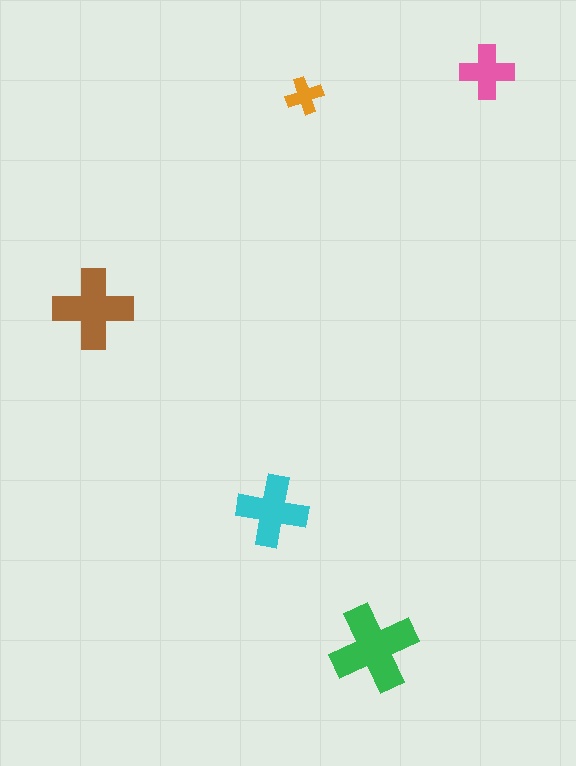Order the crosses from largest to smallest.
the green one, the brown one, the cyan one, the pink one, the orange one.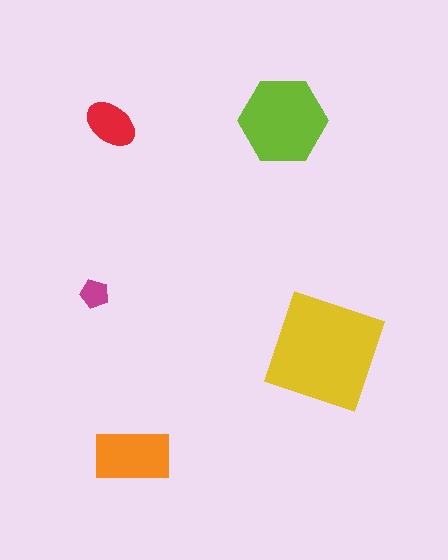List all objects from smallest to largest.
The magenta pentagon, the red ellipse, the orange rectangle, the lime hexagon, the yellow square.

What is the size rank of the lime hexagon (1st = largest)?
2nd.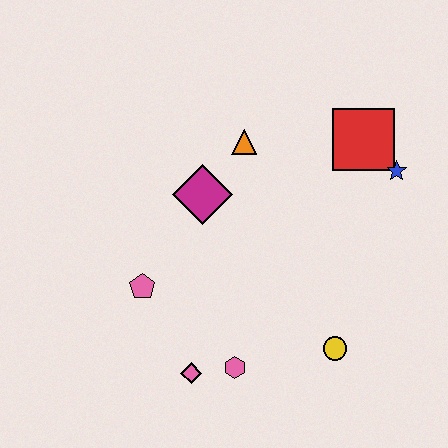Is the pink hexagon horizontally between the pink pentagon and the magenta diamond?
No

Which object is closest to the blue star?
The red square is closest to the blue star.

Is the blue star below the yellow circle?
No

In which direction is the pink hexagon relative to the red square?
The pink hexagon is below the red square.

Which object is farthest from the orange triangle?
The pink diamond is farthest from the orange triangle.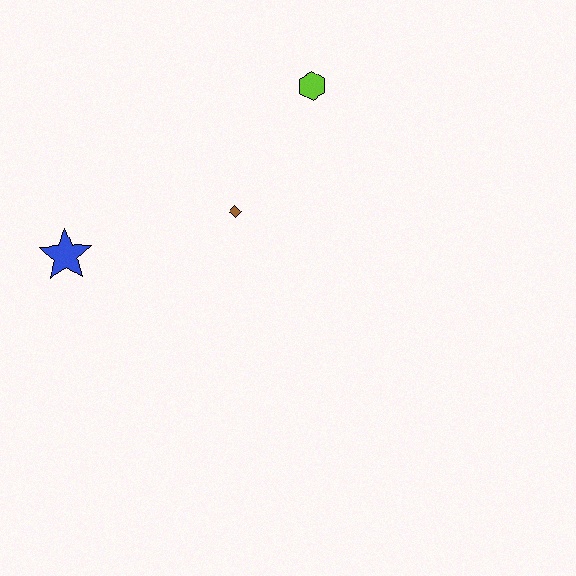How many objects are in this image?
There are 3 objects.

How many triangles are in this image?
There are no triangles.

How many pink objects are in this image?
There are no pink objects.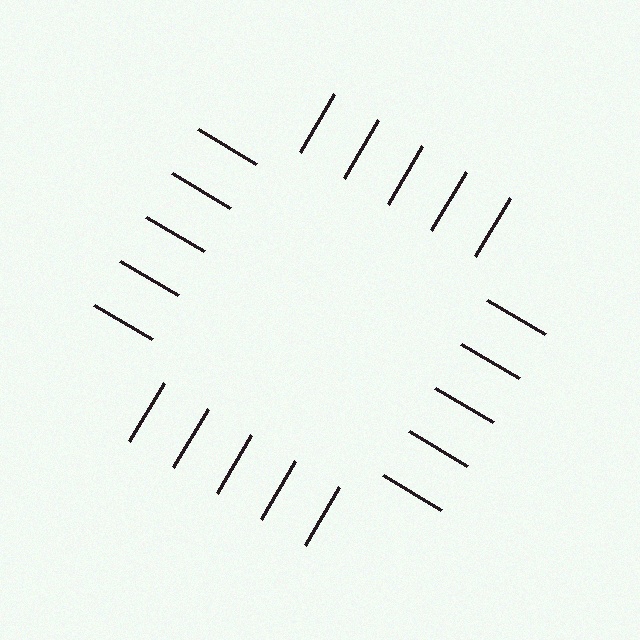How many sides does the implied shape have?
4 sides — the line-ends trace a square.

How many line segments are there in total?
20 — 5 along each of the 4 edges.